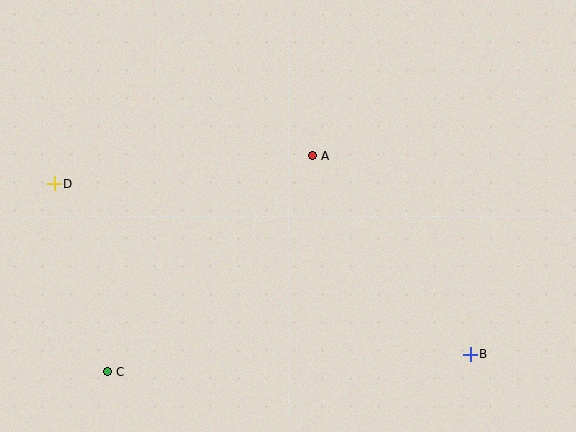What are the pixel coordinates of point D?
Point D is at (54, 184).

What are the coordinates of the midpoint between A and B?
The midpoint between A and B is at (391, 255).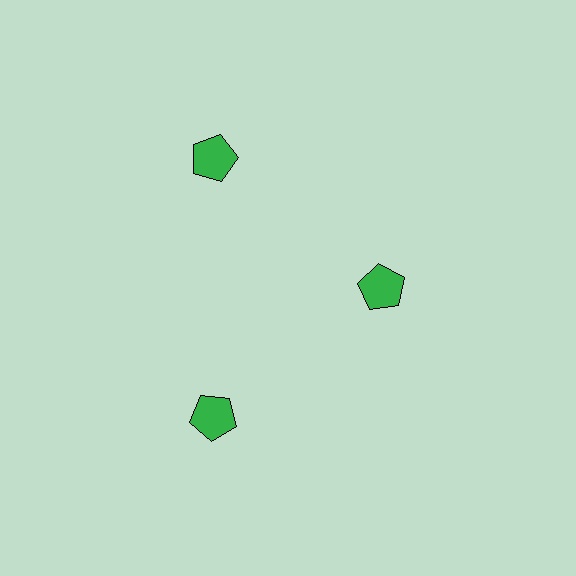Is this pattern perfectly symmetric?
No. The 3 green pentagons are arranged in a ring, but one element near the 3 o'clock position is pulled inward toward the center, breaking the 3-fold rotational symmetry.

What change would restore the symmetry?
The symmetry would be restored by moving it outward, back onto the ring so that all 3 pentagons sit at equal angles and equal distance from the center.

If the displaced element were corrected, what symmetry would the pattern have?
It would have 3-fold rotational symmetry — the pattern would map onto itself every 120 degrees.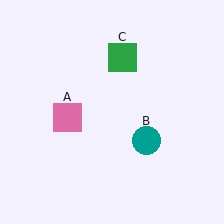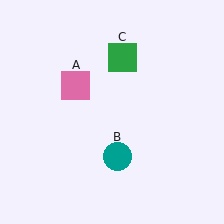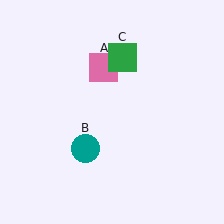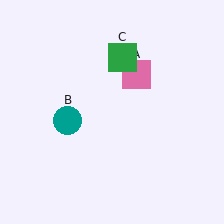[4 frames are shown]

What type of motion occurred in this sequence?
The pink square (object A), teal circle (object B) rotated clockwise around the center of the scene.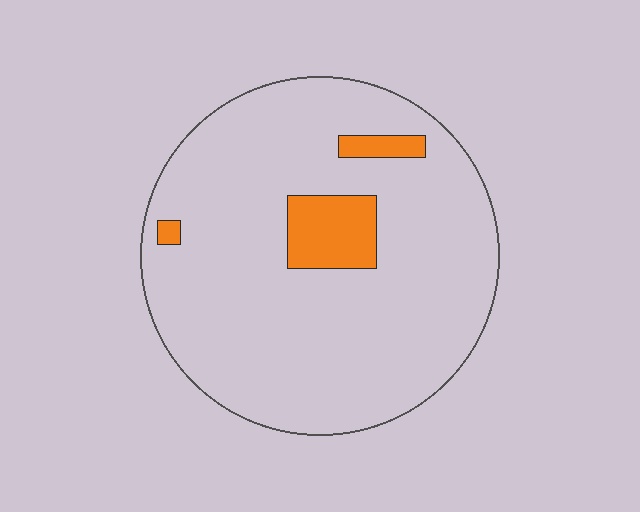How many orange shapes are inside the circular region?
3.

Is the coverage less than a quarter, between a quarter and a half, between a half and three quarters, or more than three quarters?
Less than a quarter.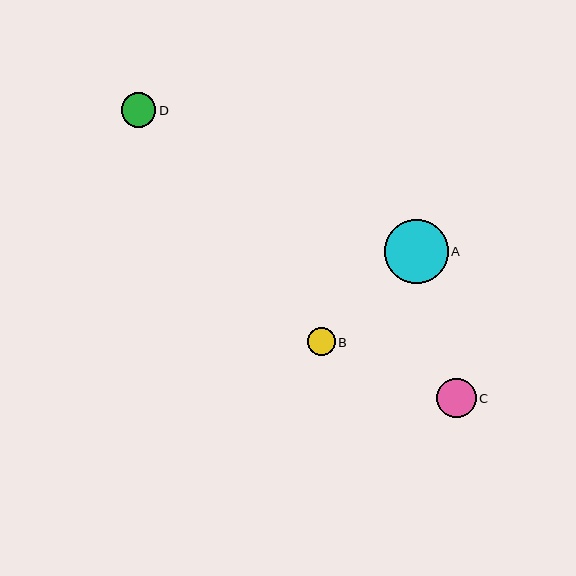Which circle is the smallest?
Circle B is the smallest with a size of approximately 28 pixels.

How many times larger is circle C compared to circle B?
Circle C is approximately 1.4 times the size of circle B.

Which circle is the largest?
Circle A is the largest with a size of approximately 64 pixels.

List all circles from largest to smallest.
From largest to smallest: A, C, D, B.